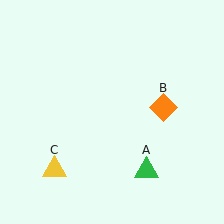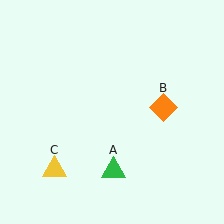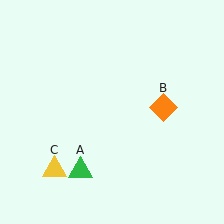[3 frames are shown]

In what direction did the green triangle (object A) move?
The green triangle (object A) moved left.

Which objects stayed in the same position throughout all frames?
Orange diamond (object B) and yellow triangle (object C) remained stationary.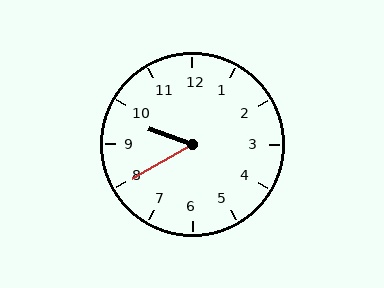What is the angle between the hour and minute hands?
Approximately 50 degrees.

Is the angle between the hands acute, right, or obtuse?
It is acute.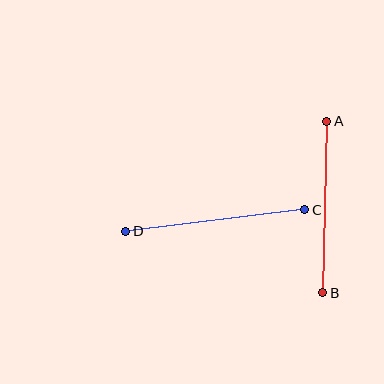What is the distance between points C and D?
The distance is approximately 180 pixels.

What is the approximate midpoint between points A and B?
The midpoint is at approximately (325, 207) pixels.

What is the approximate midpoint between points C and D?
The midpoint is at approximately (215, 220) pixels.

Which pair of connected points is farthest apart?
Points C and D are farthest apart.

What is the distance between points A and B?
The distance is approximately 172 pixels.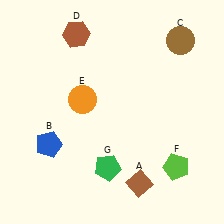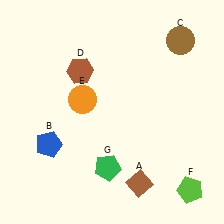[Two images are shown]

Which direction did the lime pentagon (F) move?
The lime pentagon (F) moved down.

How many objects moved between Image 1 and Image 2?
2 objects moved between the two images.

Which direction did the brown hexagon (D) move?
The brown hexagon (D) moved down.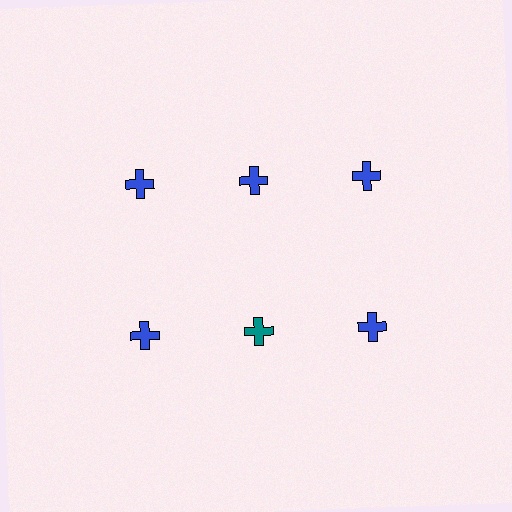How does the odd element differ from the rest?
It has a different color: teal instead of blue.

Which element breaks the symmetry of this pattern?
The teal cross in the second row, second from left column breaks the symmetry. All other shapes are blue crosses.